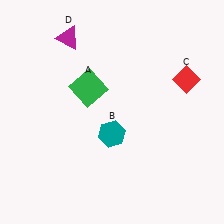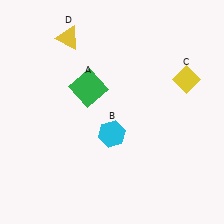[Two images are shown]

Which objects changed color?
B changed from teal to cyan. C changed from red to yellow. D changed from magenta to yellow.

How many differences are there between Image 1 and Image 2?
There are 3 differences between the two images.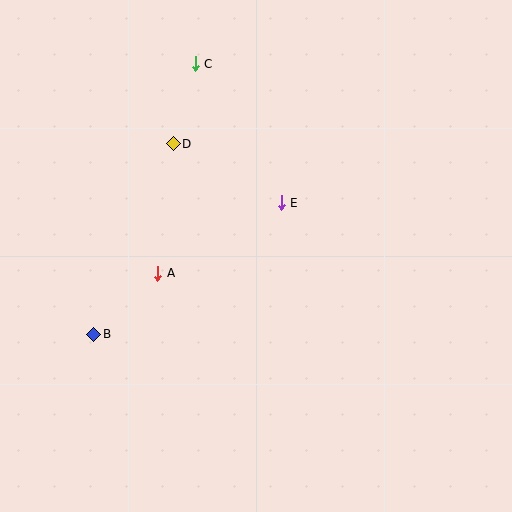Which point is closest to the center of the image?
Point E at (281, 203) is closest to the center.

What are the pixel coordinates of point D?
Point D is at (173, 144).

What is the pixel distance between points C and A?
The distance between C and A is 213 pixels.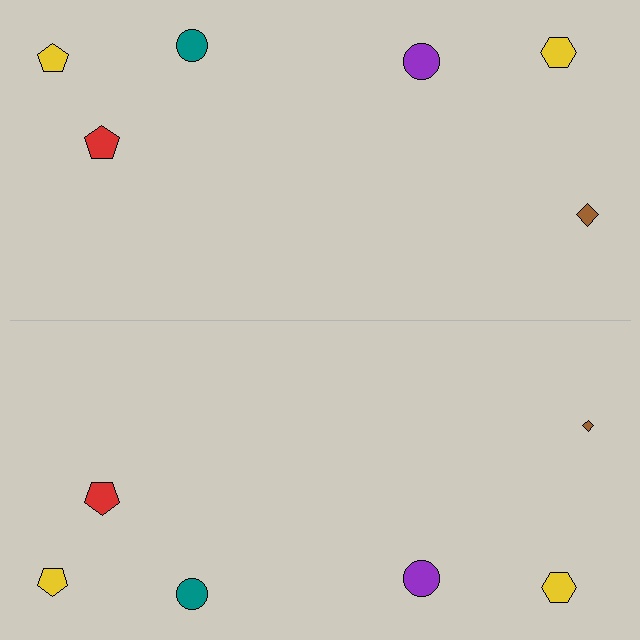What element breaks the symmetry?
The brown diamond on the bottom side has a different size than its mirror counterpart.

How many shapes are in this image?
There are 12 shapes in this image.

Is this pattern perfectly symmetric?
No, the pattern is not perfectly symmetric. The brown diamond on the bottom side has a different size than its mirror counterpart.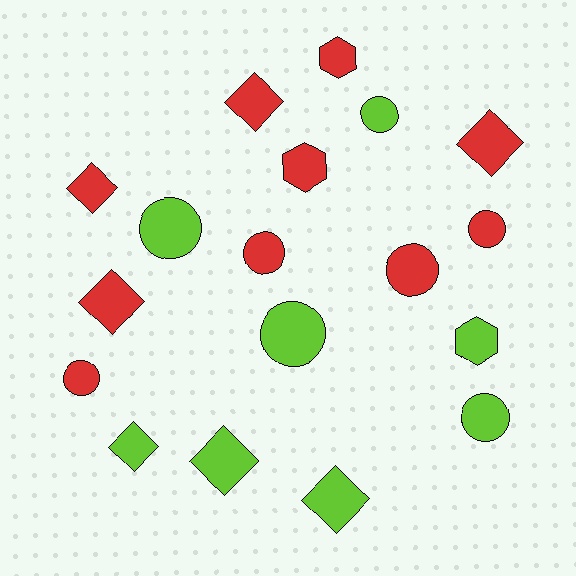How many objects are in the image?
There are 18 objects.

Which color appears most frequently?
Red, with 10 objects.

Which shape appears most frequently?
Circle, with 8 objects.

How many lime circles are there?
There are 4 lime circles.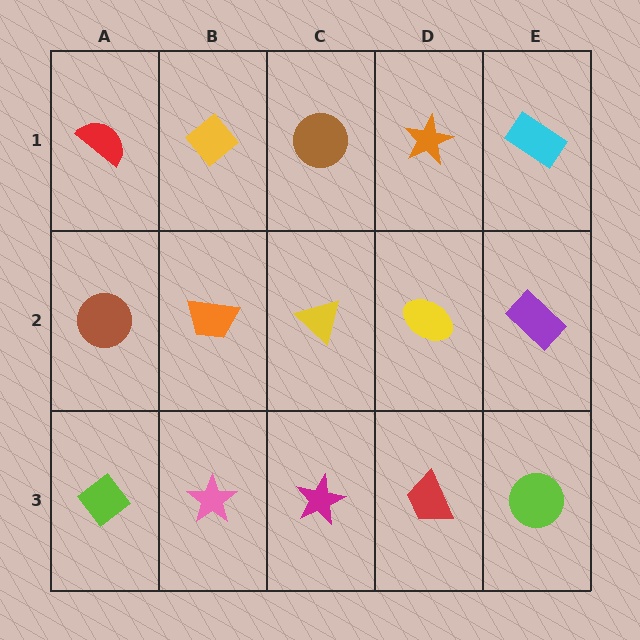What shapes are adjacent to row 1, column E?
A purple rectangle (row 2, column E), an orange star (row 1, column D).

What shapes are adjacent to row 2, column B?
A yellow diamond (row 1, column B), a pink star (row 3, column B), a brown circle (row 2, column A), a yellow triangle (row 2, column C).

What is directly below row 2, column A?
A lime diamond.